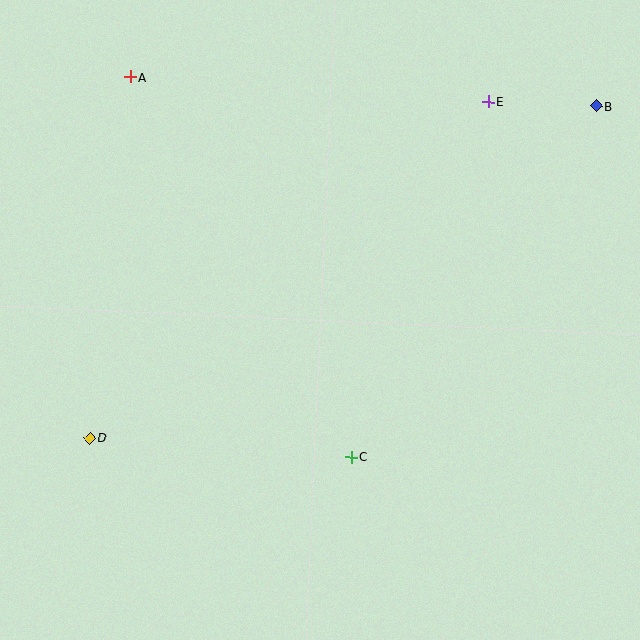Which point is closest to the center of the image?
Point C at (351, 457) is closest to the center.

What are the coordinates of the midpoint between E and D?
The midpoint between E and D is at (289, 270).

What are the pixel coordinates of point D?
Point D is at (90, 438).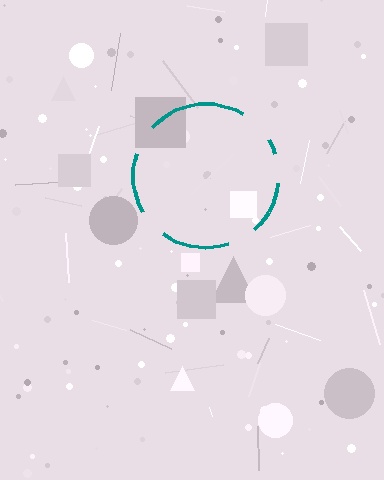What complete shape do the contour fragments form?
The contour fragments form a circle.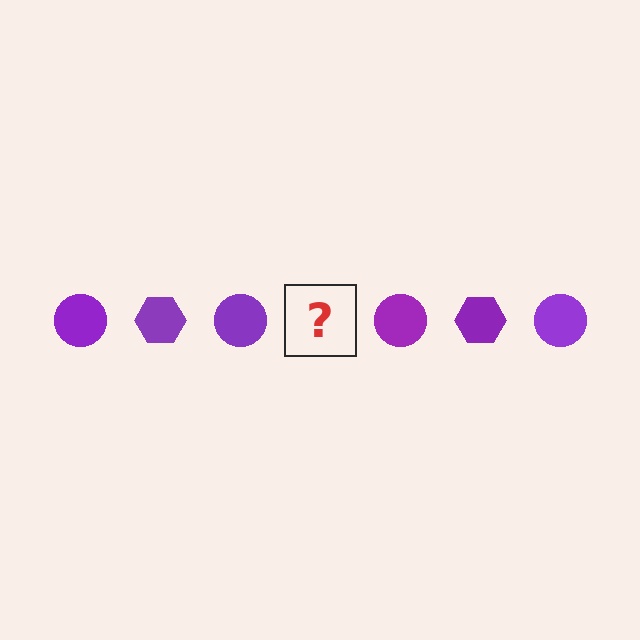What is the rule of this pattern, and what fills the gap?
The rule is that the pattern cycles through circle, hexagon shapes in purple. The gap should be filled with a purple hexagon.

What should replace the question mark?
The question mark should be replaced with a purple hexagon.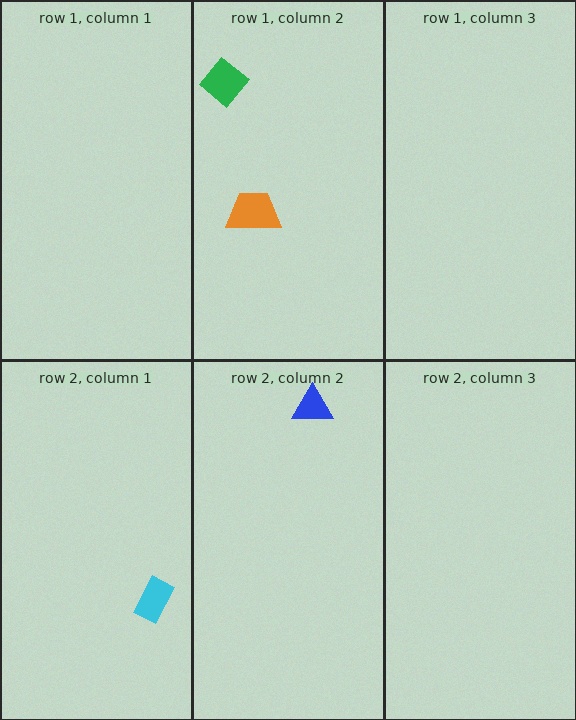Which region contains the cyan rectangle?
The row 2, column 1 region.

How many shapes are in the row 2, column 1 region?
1.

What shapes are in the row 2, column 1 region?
The cyan rectangle.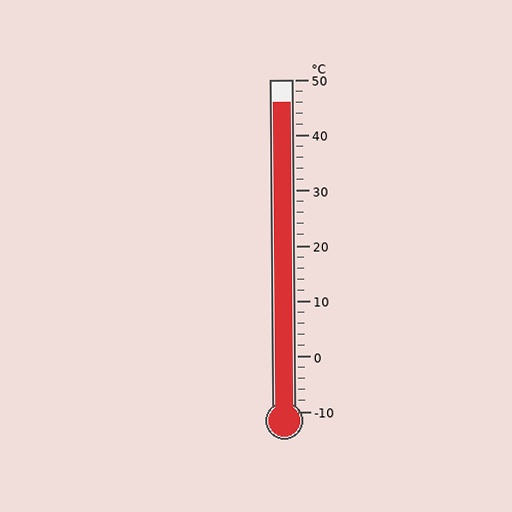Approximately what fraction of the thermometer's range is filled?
The thermometer is filled to approximately 95% of its range.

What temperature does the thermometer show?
The thermometer shows approximately 46°C.